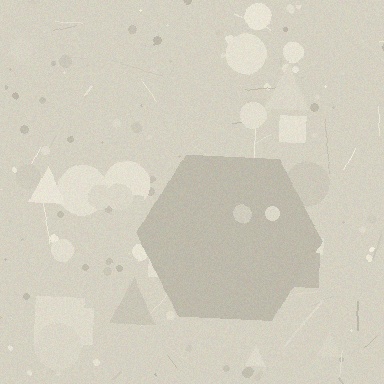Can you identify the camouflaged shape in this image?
The camouflaged shape is a hexagon.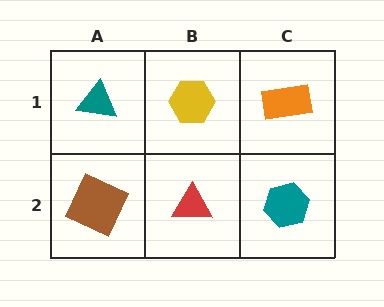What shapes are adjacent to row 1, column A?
A brown square (row 2, column A), a yellow hexagon (row 1, column B).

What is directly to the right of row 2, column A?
A red triangle.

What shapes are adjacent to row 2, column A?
A teal triangle (row 1, column A), a red triangle (row 2, column B).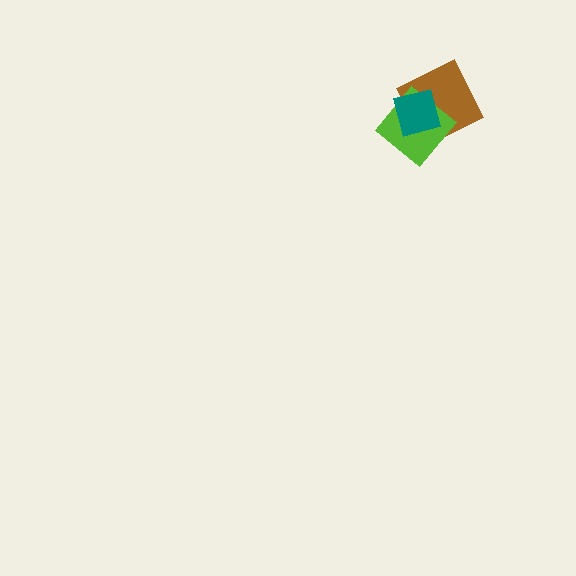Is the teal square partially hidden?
No, no other shape covers it.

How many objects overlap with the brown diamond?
2 objects overlap with the brown diamond.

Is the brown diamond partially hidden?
Yes, it is partially covered by another shape.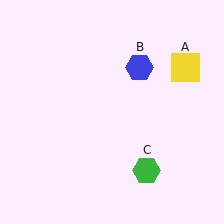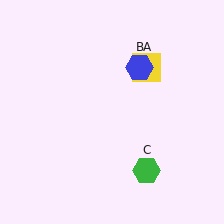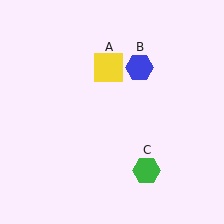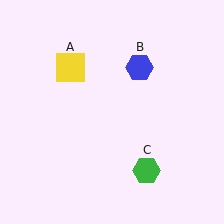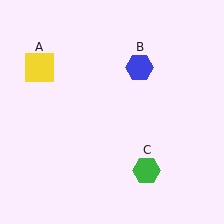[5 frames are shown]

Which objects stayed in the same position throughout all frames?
Blue hexagon (object B) and green hexagon (object C) remained stationary.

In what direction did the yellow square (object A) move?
The yellow square (object A) moved left.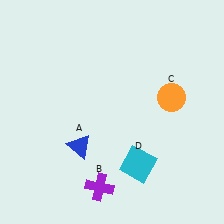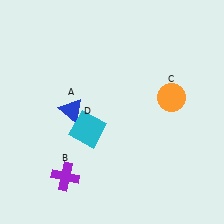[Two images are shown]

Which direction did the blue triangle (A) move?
The blue triangle (A) moved up.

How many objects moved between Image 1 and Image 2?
3 objects moved between the two images.